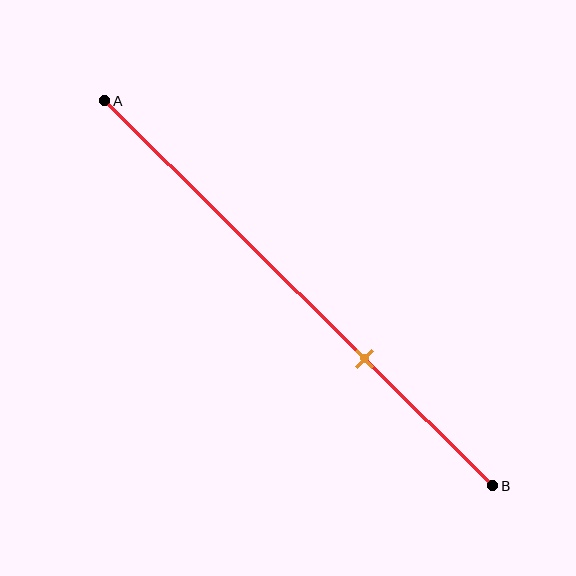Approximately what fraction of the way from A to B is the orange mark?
The orange mark is approximately 65% of the way from A to B.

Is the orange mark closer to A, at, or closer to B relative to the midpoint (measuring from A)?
The orange mark is closer to point B than the midpoint of segment AB.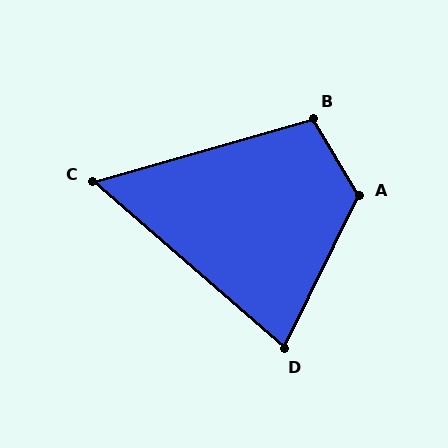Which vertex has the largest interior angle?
A, at approximately 123 degrees.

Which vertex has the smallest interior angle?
C, at approximately 57 degrees.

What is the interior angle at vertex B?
Approximately 105 degrees (obtuse).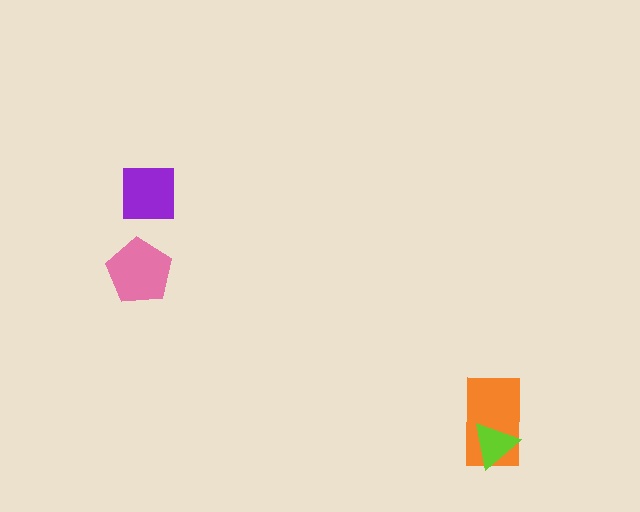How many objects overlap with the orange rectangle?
1 object overlaps with the orange rectangle.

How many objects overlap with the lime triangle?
1 object overlaps with the lime triangle.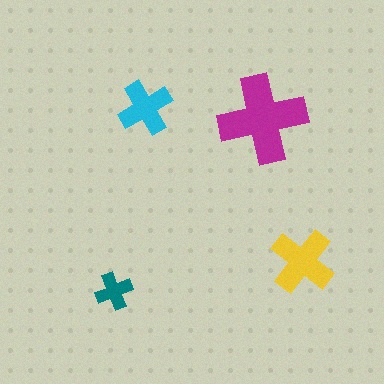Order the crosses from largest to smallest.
the magenta one, the yellow one, the cyan one, the teal one.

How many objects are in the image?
There are 4 objects in the image.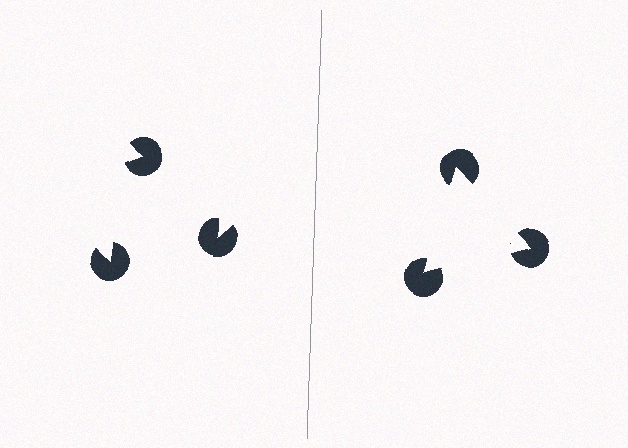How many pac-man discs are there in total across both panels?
6 — 3 on each side.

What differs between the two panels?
The pac-man discs are positioned identically on both sides; only the wedge orientations differ. On the right they align to a triangle; on the left they are misaligned.